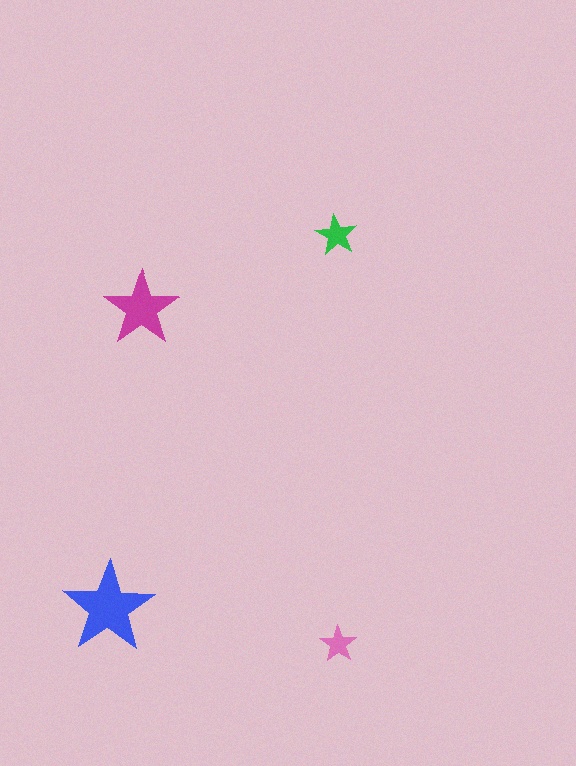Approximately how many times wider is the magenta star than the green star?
About 2 times wider.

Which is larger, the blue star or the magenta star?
The blue one.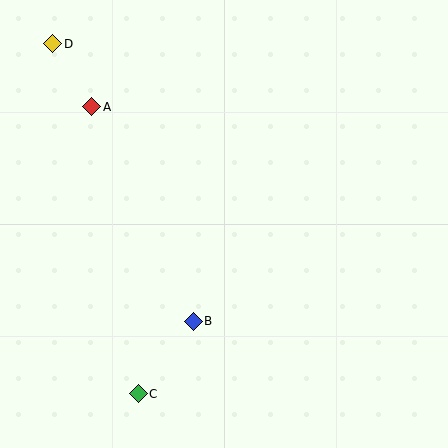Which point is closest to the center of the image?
Point B at (193, 321) is closest to the center.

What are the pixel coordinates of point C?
Point C is at (138, 394).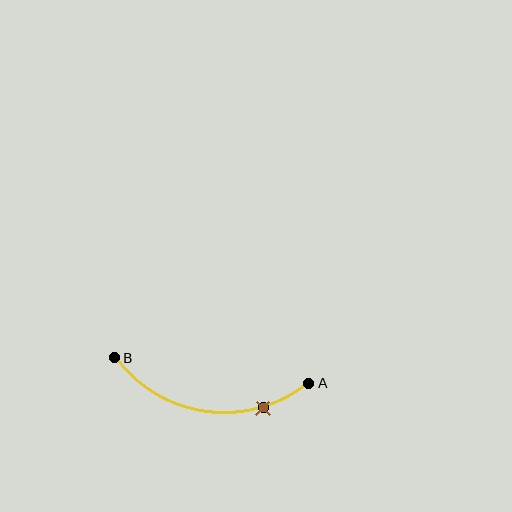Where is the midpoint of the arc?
The arc midpoint is the point on the curve farthest from the straight line joining A and B. It sits below that line.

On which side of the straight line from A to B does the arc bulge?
The arc bulges below the straight line connecting A and B.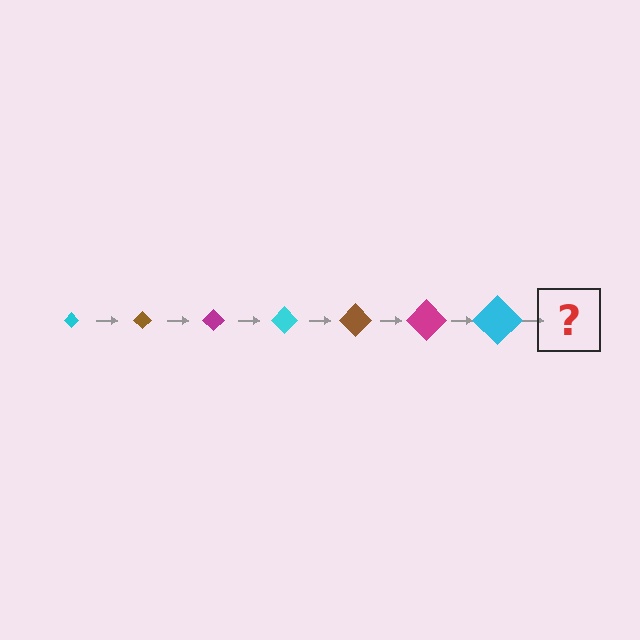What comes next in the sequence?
The next element should be a brown diamond, larger than the previous one.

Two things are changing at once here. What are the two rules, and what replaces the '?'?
The two rules are that the diamond grows larger each step and the color cycles through cyan, brown, and magenta. The '?' should be a brown diamond, larger than the previous one.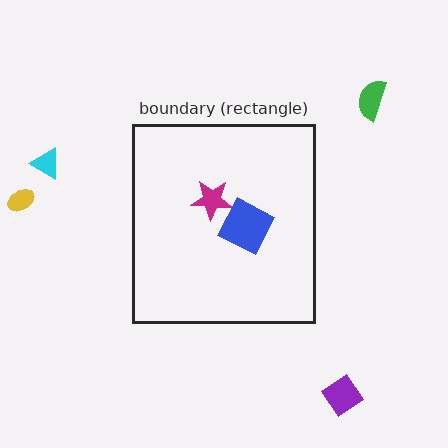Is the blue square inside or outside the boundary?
Inside.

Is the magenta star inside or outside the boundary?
Inside.